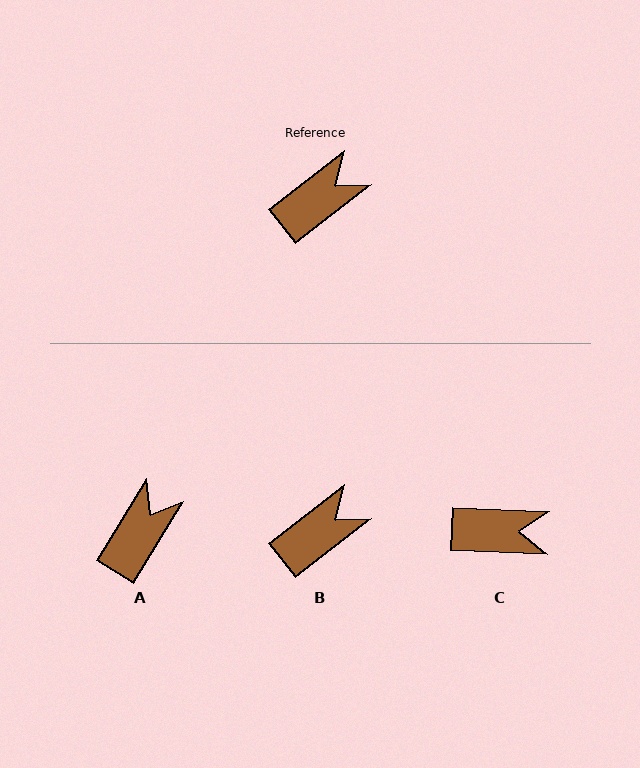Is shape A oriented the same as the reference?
No, it is off by about 21 degrees.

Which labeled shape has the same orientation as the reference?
B.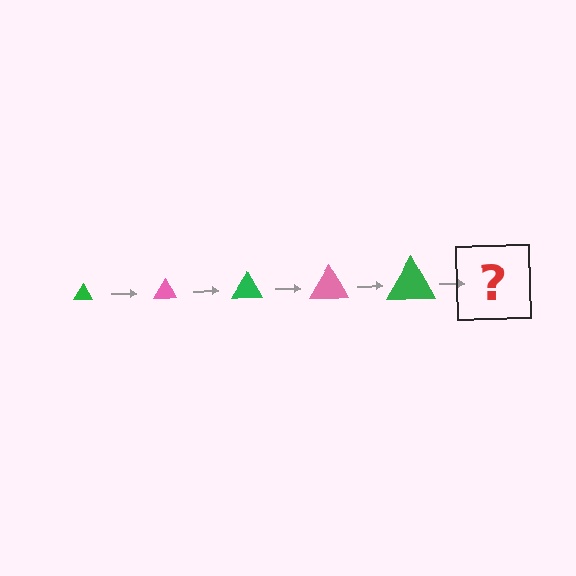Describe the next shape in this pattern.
It should be a pink triangle, larger than the previous one.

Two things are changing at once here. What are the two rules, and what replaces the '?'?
The two rules are that the triangle grows larger each step and the color cycles through green and pink. The '?' should be a pink triangle, larger than the previous one.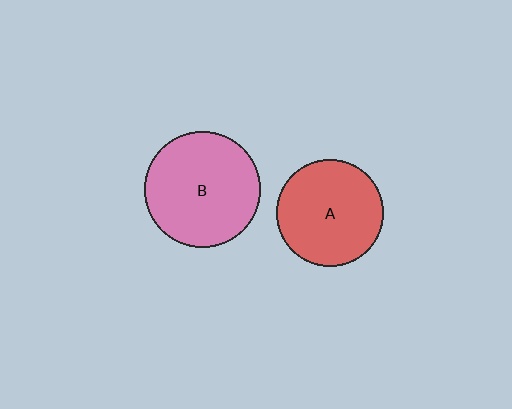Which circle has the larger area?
Circle B (pink).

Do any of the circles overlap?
No, none of the circles overlap.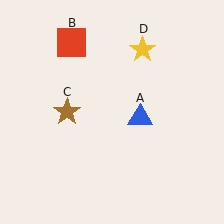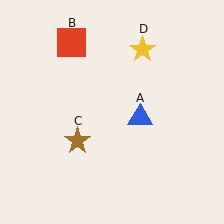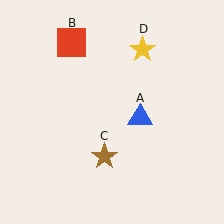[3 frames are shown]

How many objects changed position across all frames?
1 object changed position: brown star (object C).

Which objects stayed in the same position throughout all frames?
Blue triangle (object A) and red square (object B) and yellow star (object D) remained stationary.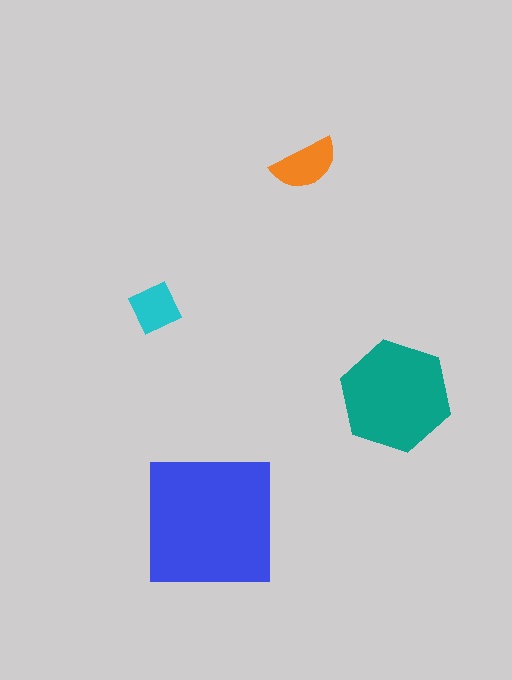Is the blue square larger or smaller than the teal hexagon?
Larger.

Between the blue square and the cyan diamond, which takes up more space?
The blue square.